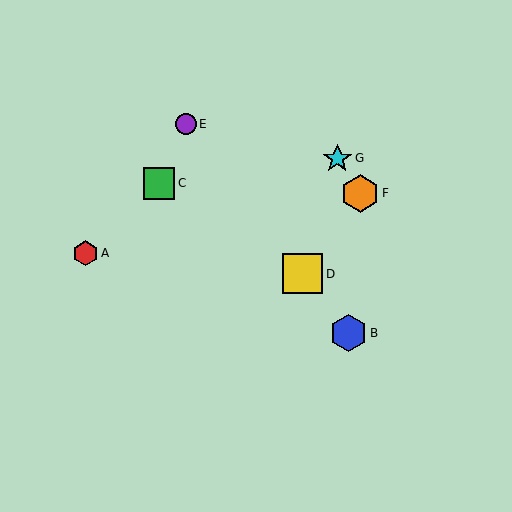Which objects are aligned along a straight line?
Objects B, D, E are aligned along a straight line.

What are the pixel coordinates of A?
Object A is at (86, 253).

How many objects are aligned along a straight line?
3 objects (B, D, E) are aligned along a straight line.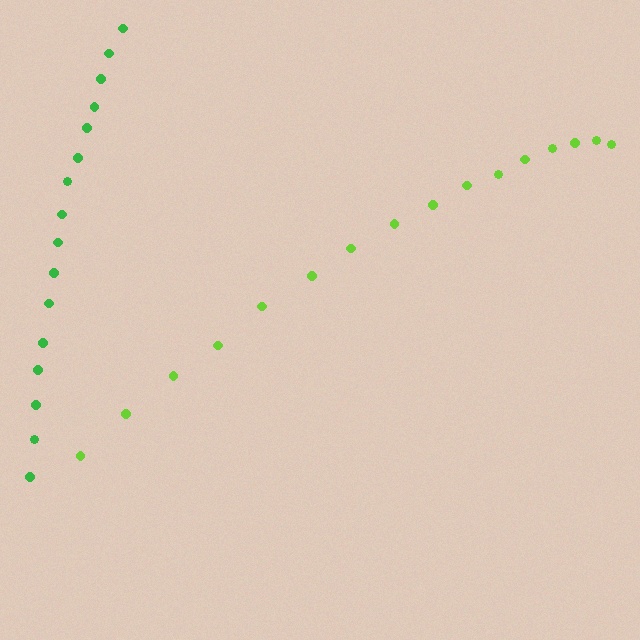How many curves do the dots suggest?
There are 2 distinct paths.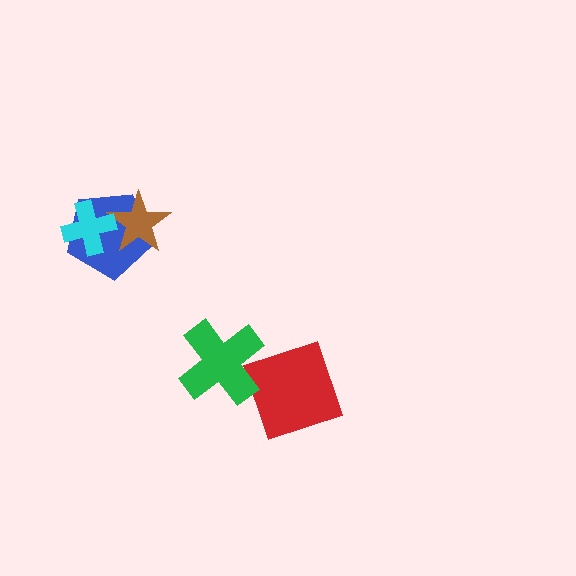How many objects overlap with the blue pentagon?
2 objects overlap with the blue pentagon.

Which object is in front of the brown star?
The cyan cross is in front of the brown star.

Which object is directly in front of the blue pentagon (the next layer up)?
The brown star is directly in front of the blue pentagon.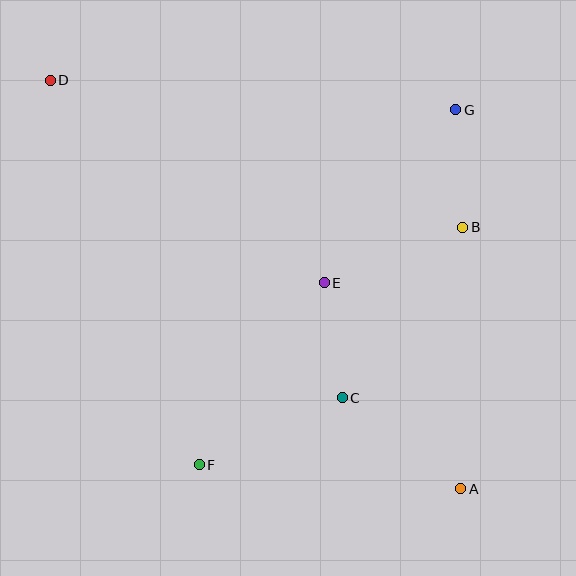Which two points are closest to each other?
Points C and E are closest to each other.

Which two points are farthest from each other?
Points A and D are farthest from each other.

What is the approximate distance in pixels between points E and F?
The distance between E and F is approximately 221 pixels.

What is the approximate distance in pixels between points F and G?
The distance between F and G is approximately 438 pixels.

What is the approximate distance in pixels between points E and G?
The distance between E and G is approximately 217 pixels.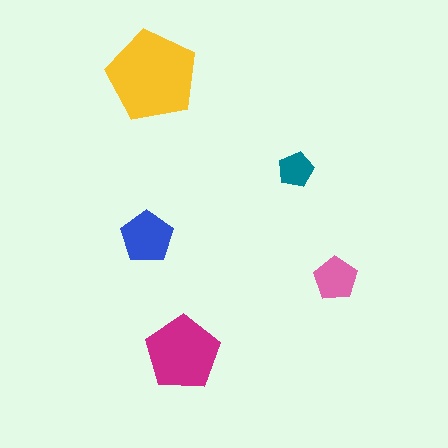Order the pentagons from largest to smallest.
the yellow one, the magenta one, the blue one, the pink one, the teal one.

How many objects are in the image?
There are 5 objects in the image.